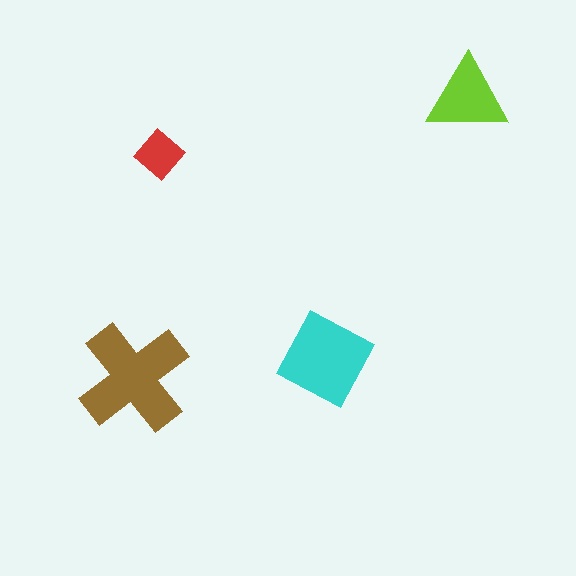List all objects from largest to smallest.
The brown cross, the cyan square, the lime triangle, the red diamond.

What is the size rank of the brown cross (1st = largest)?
1st.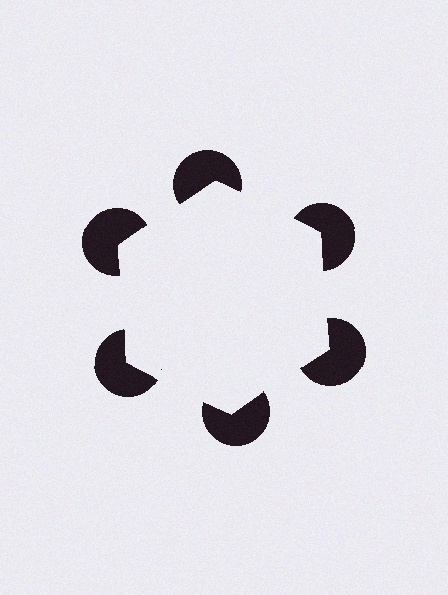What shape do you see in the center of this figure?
An illusory hexagon — its edges are inferred from the aligned wedge cuts in the pac-man discs, not physically drawn.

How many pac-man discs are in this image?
There are 6 — one at each vertex of the illusory hexagon.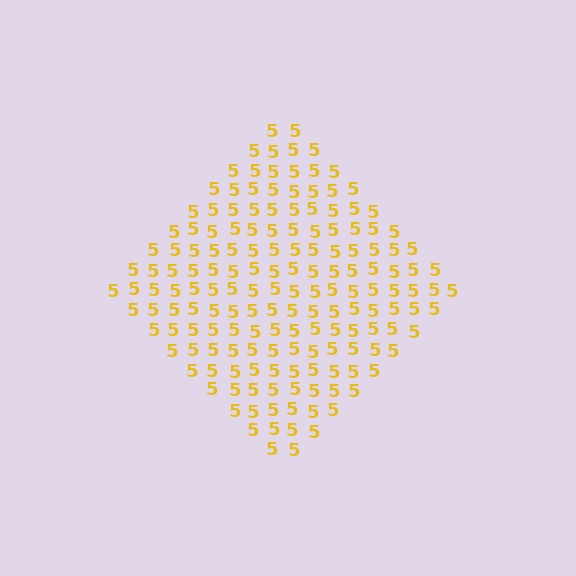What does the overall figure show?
The overall figure shows a diamond.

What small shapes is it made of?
It is made of small digit 5's.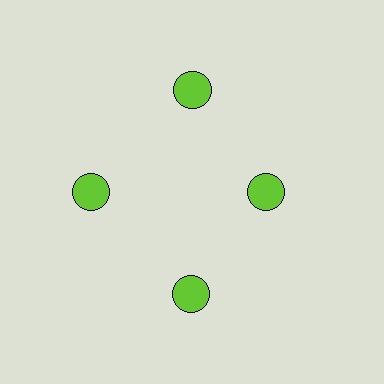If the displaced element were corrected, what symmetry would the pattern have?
It would have 4-fold rotational symmetry — the pattern would map onto itself every 90 degrees.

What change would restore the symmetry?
The symmetry would be restored by moving it outward, back onto the ring so that all 4 circles sit at equal angles and equal distance from the center.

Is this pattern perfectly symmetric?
No. The 4 lime circles are arranged in a ring, but one element near the 3 o'clock position is pulled inward toward the center, breaking the 4-fold rotational symmetry.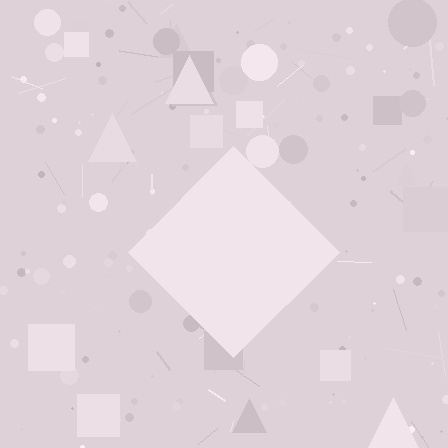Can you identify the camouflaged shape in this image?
The camouflaged shape is a diamond.